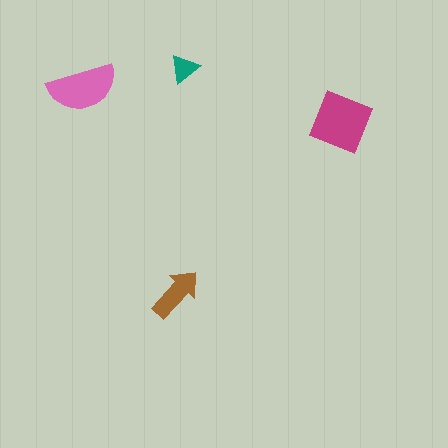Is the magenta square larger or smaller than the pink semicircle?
Larger.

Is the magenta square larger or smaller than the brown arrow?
Larger.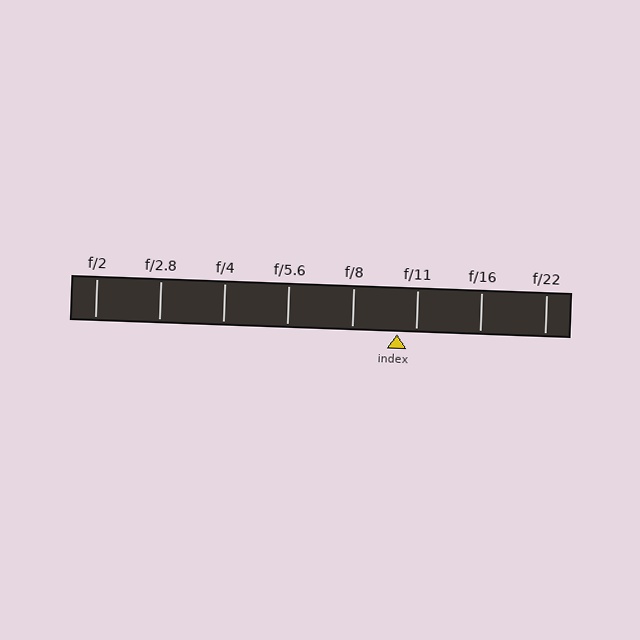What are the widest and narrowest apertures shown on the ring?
The widest aperture shown is f/2 and the narrowest is f/22.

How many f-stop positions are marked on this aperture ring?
There are 8 f-stop positions marked.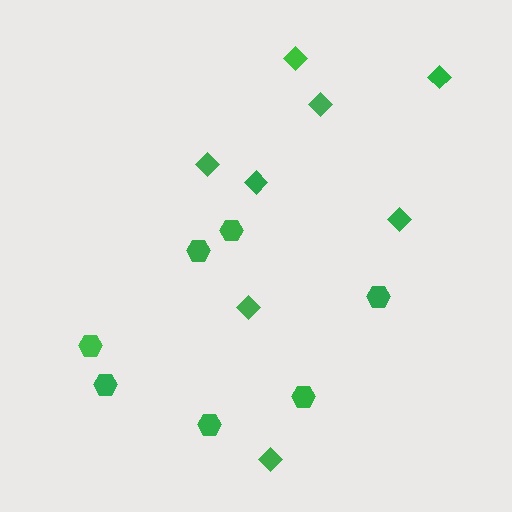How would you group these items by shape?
There are 2 groups: one group of hexagons (7) and one group of diamonds (8).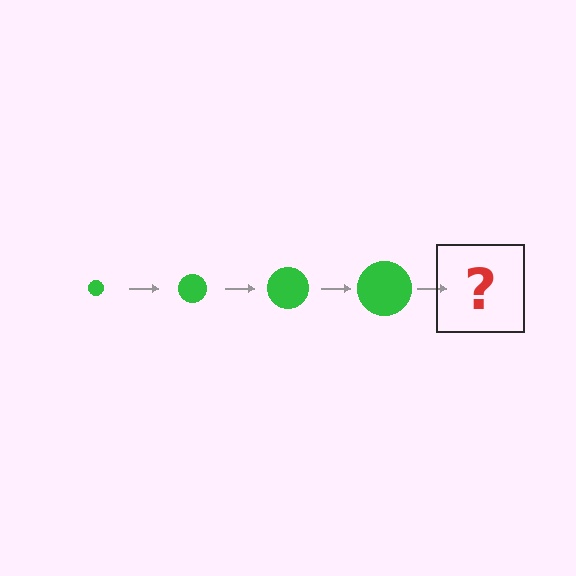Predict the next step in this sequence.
The next step is a green circle, larger than the previous one.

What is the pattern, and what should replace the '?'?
The pattern is that the circle gets progressively larger each step. The '?' should be a green circle, larger than the previous one.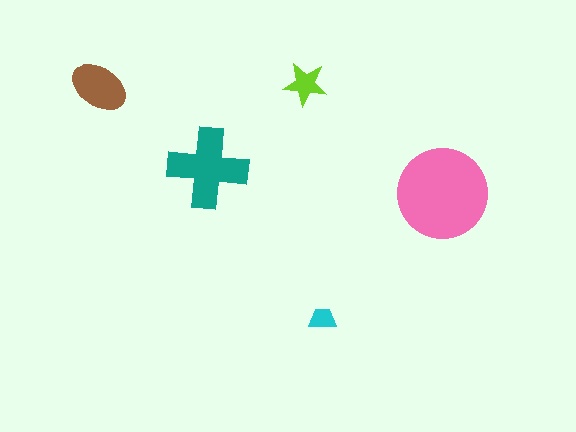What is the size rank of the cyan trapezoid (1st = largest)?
5th.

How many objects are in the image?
There are 5 objects in the image.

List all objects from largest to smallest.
The pink circle, the teal cross, the brown ellipse, the lime star, the cyan trapezoid.